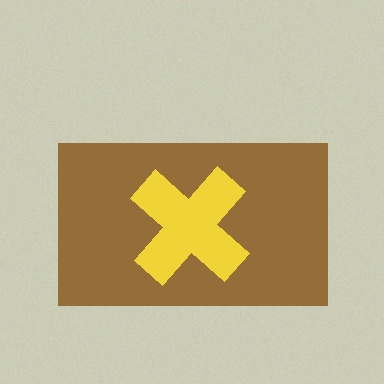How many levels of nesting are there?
2.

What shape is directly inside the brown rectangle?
The yellow cross.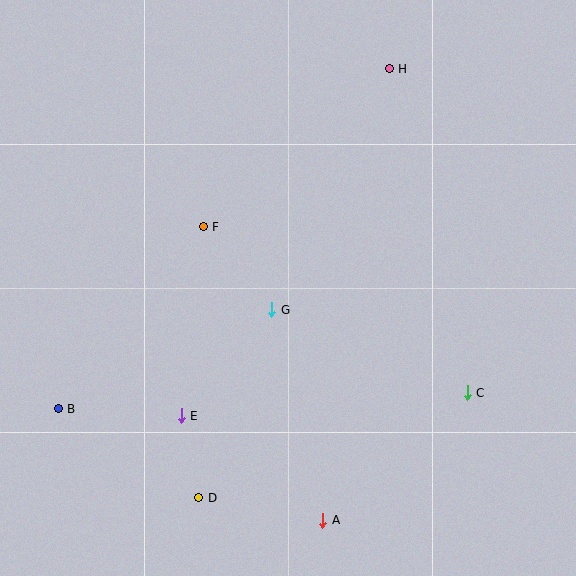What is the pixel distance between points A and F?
The distance between A and F is 317 pixels.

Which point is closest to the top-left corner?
Point F is closest to the top-left corner.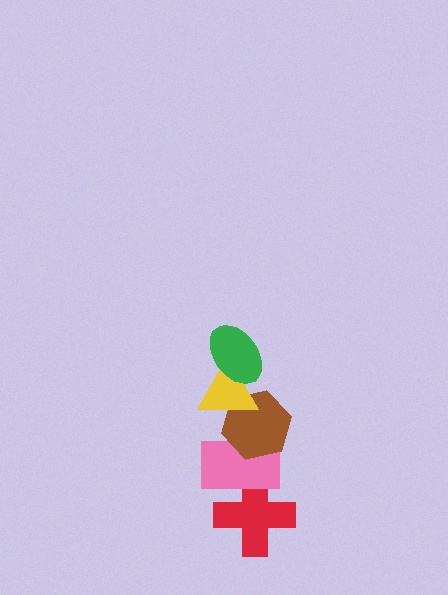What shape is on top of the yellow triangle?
The green ellipse is on top of the yellow triangle.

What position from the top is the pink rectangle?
The pink rectangle is 4th from the top.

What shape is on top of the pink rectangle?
The brown hexagon is on top of the pink rectangle.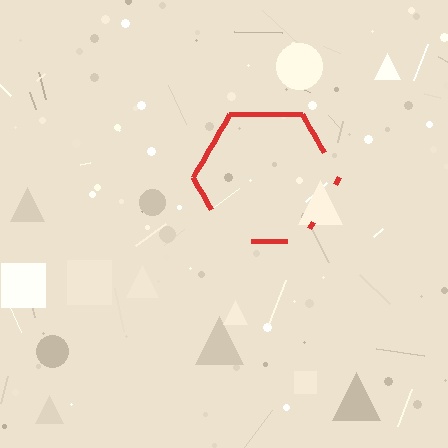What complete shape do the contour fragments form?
The contour fragments form a hexagon.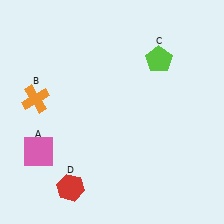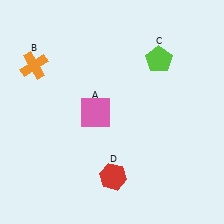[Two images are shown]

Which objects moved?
The objects that moved are: the pink square (A), the orange cross (B), the red hexagon (D).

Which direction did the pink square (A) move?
The pink square (A) moved right.